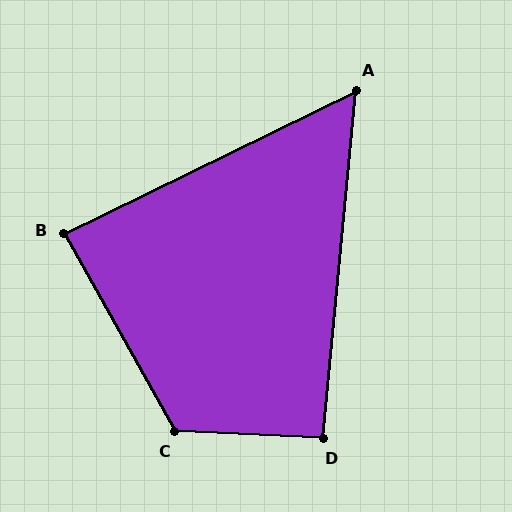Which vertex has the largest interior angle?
C, at approximately 122 degrees.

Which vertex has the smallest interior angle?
A, at approximately 58 degrees.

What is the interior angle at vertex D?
Approximately 93 degrees (approximately right).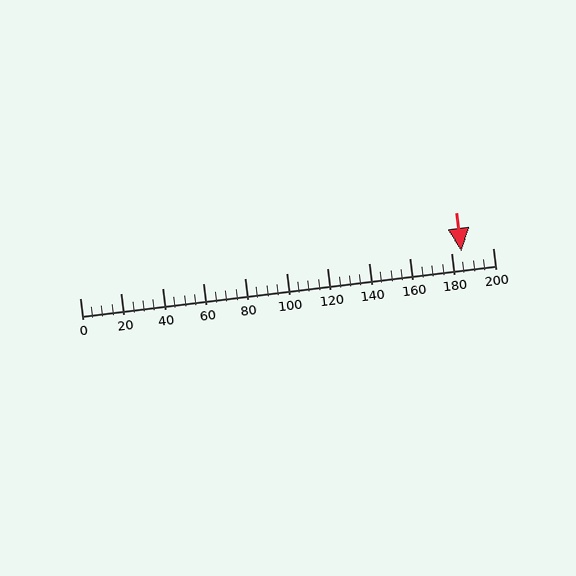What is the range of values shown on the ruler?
The ruler shows values from 0 to 200.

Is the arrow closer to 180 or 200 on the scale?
The arrow is closer to 180.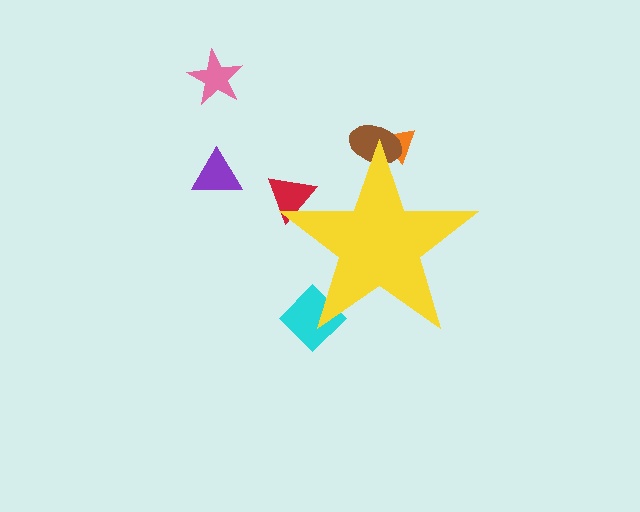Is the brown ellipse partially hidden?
Yes, the brown ellipse is partially hidden behind the yellow star.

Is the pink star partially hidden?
No, the pink star is fully visible.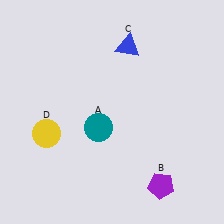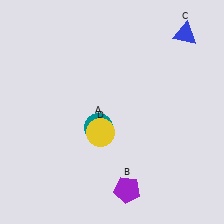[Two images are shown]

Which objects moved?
The objects that moved are: the purple pentagon (B), the blue triangle (C), the yellow circle (D).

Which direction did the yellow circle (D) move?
The yellow circle (D) moved right.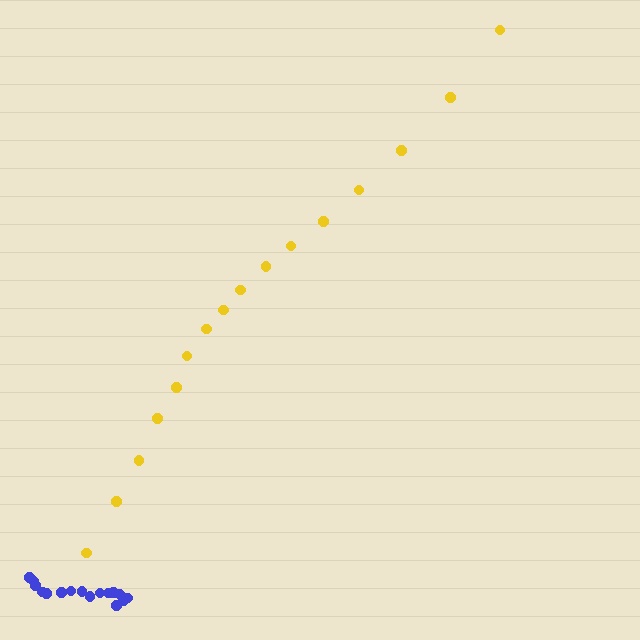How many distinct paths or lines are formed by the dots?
There are 2 distinct paths.